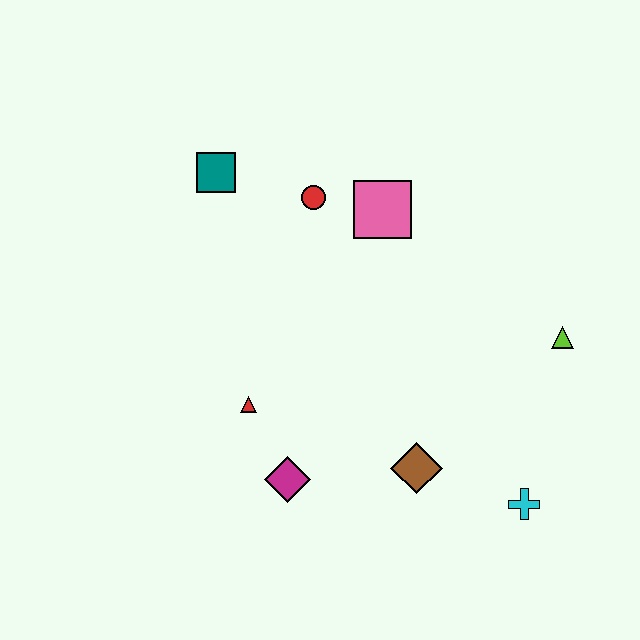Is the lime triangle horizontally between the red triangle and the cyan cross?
No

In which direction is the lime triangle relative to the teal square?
The lime triangle is to the right of the teal square.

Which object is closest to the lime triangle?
The cyan cross is closest to the lime triangle.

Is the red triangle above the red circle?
No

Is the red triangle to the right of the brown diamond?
No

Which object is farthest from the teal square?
The cyan cross is farthest from the teal square.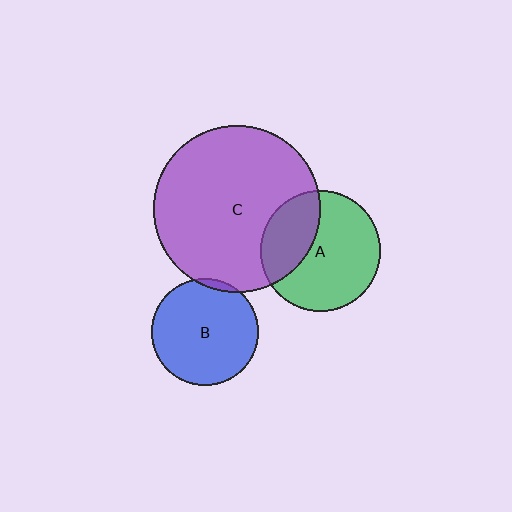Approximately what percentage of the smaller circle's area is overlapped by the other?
Approximately 5%.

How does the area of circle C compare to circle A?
Approximately 1.9 times.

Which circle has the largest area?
Circle C (purple).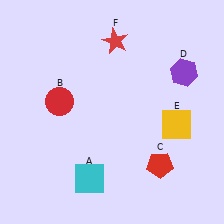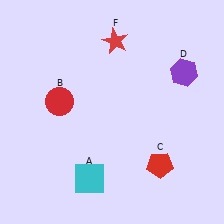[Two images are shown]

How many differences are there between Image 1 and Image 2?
There is 1 difference between the two images.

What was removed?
The yellow square (E) was removed in Image 2.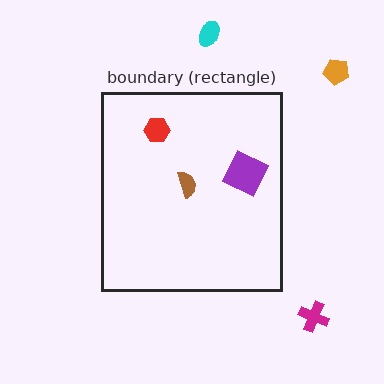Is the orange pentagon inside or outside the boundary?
Outside.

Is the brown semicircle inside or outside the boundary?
Inside.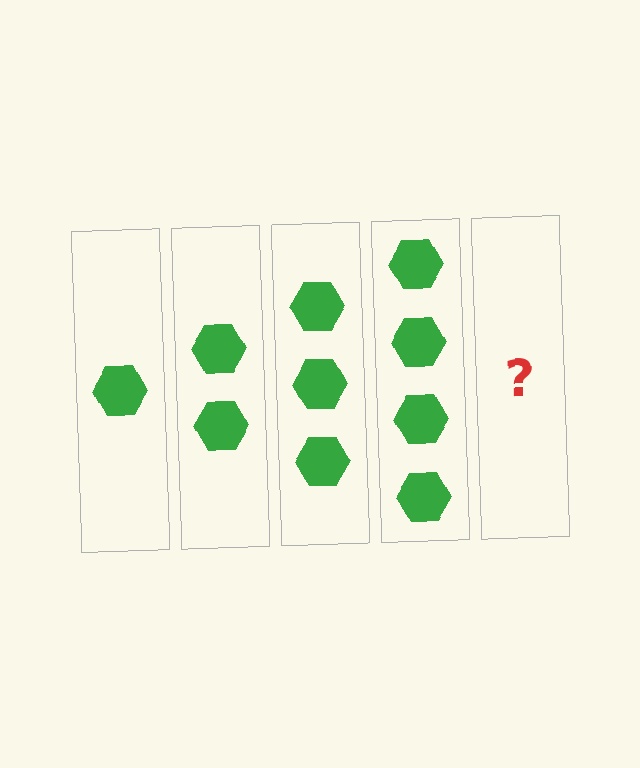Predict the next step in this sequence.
The next step is 5 hexagons.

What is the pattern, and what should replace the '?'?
The pattern is that each step adds one more hexagon. The '?' should be 5 hexagons.